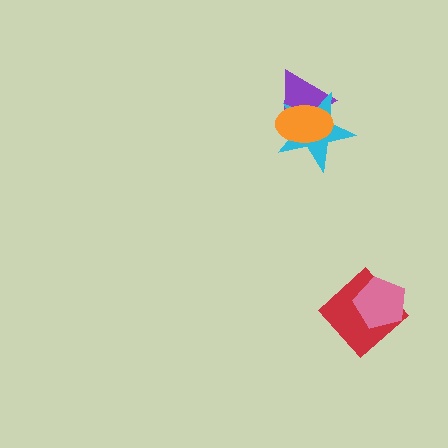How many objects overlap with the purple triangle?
2 objects overlap with the purple triangle.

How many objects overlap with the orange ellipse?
2 objects overlap with the orange ellipse.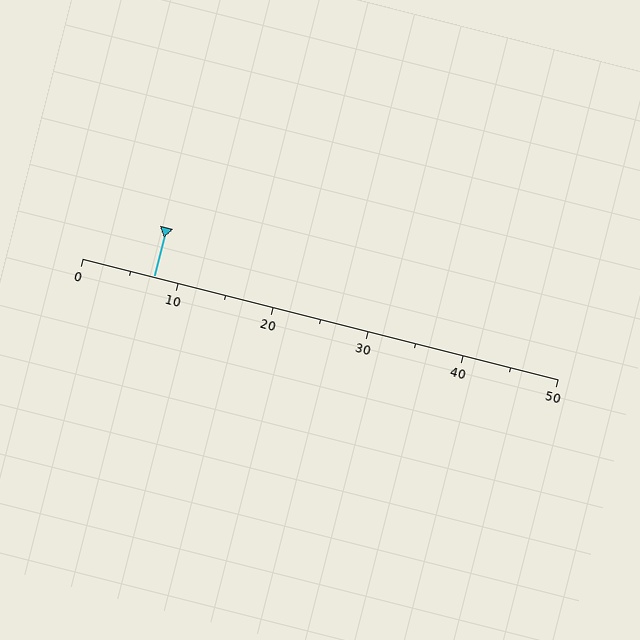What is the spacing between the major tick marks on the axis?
The major ticks are spaced 10 apart.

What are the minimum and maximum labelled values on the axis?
The axis runs from 0 to 50.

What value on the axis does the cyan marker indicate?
The marker indicates approximately 7.5.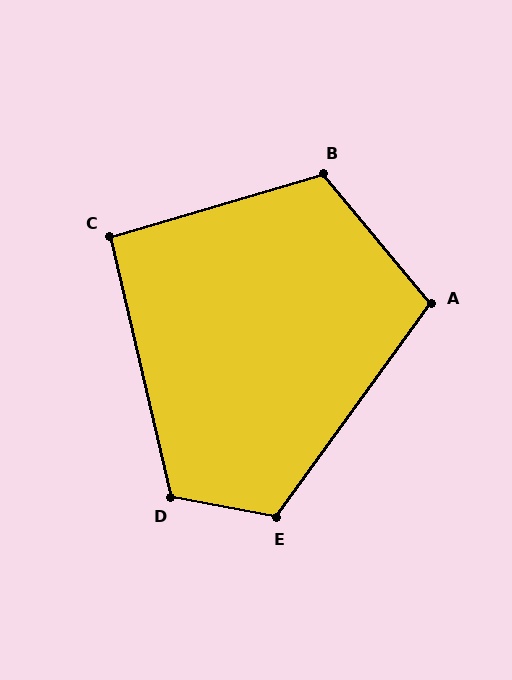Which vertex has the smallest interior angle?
C, at approximately 93 degrees.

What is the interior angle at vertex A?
Approximately 104 degrees (obtuse).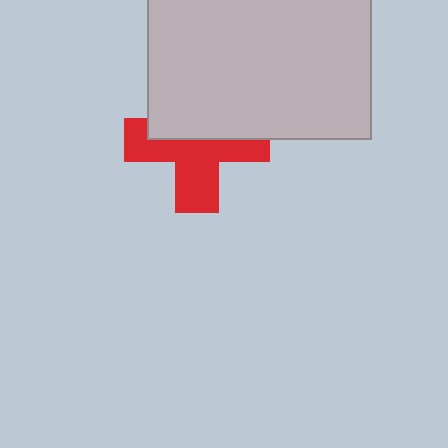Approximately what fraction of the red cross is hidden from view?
Roughly 45% of the red cross is hidden behind the light gray rectangle.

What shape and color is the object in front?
The object in front is a light gray rectangle.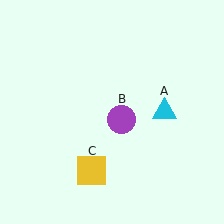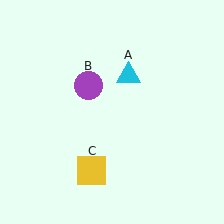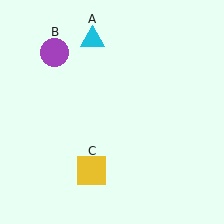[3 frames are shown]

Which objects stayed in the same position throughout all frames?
Yellow square (object C) remained stationary.